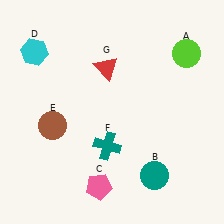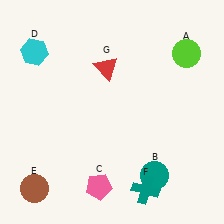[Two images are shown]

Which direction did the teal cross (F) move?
The teal cross (F) moved down.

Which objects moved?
The objects that moved are: the brown circle (E), the teal cross (F).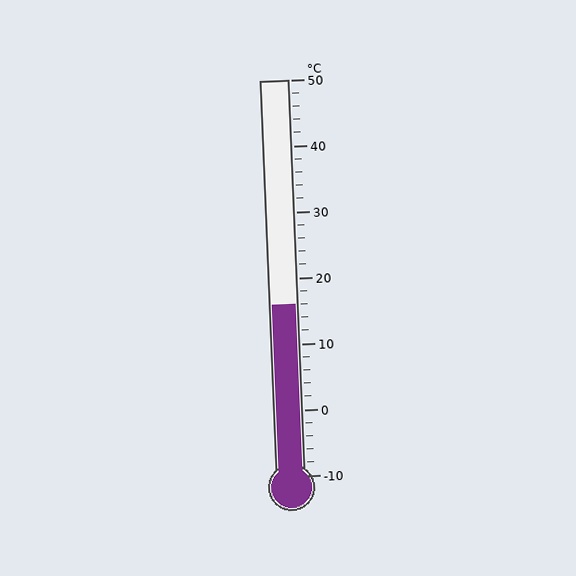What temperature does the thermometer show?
The thermometer shows approximately 16°C.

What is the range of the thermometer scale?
The thermometer scale ranges from -10°C to 50°C.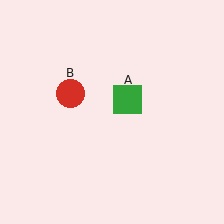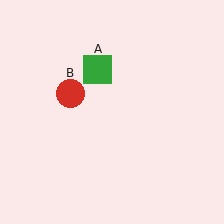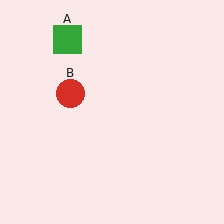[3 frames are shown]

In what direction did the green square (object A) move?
The green square (object A) moved up and to the left.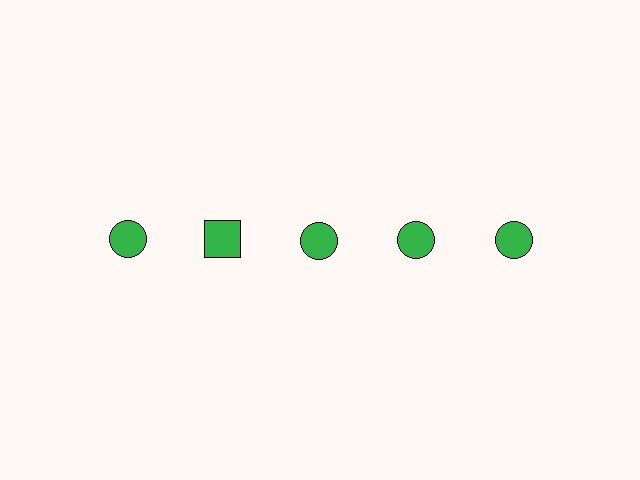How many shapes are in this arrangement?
There are 5 shapes arranged in a grid pattern.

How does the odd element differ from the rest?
It has a different shape: square instead of circle.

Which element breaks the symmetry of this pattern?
The green square in the top row, second from left column breaks the symmetry. All other shapes are green circles.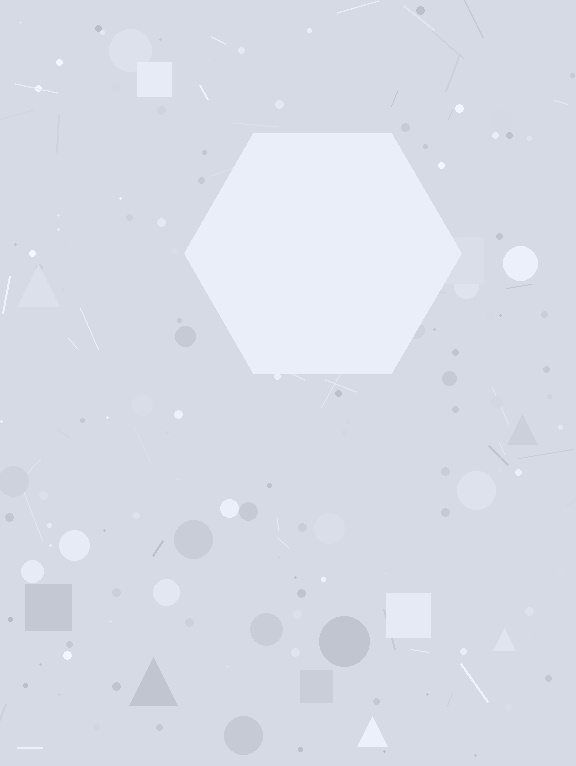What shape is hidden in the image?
A hexagon is hidden in the image.